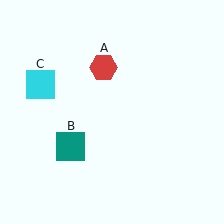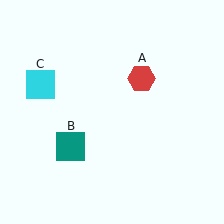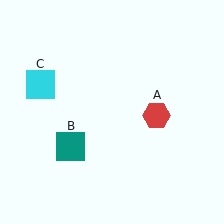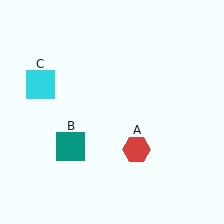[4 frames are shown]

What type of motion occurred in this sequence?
The red hexagon (object A) rotated clockwise around the center of the scene.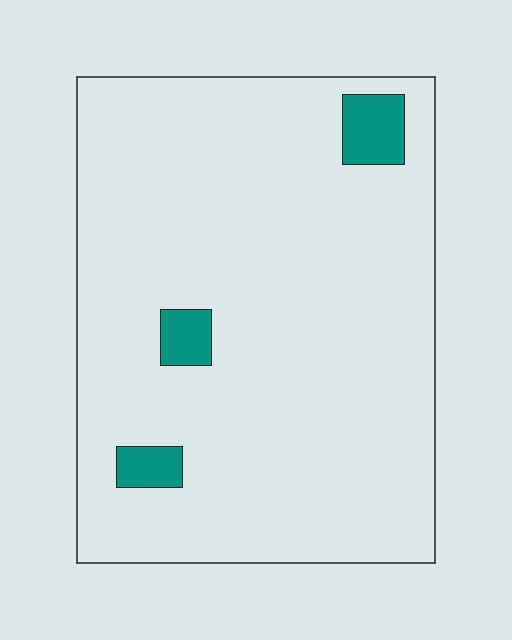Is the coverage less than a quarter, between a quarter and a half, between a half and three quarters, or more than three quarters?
Less than a quarter.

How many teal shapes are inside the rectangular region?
3.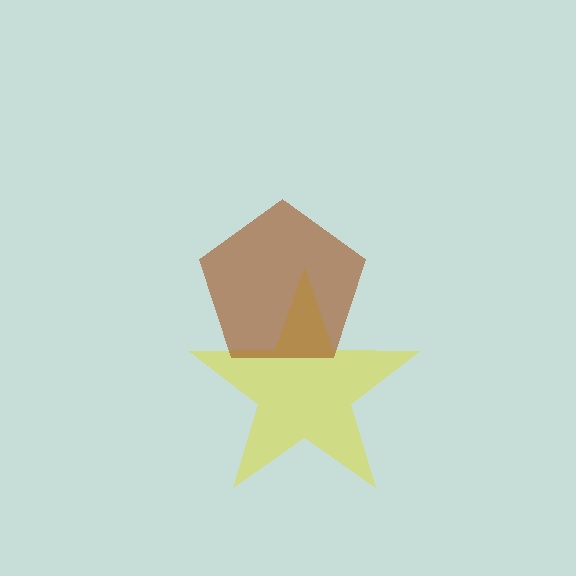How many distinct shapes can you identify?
There are 2 distinct shapes: a yellow star, a brown pentagon.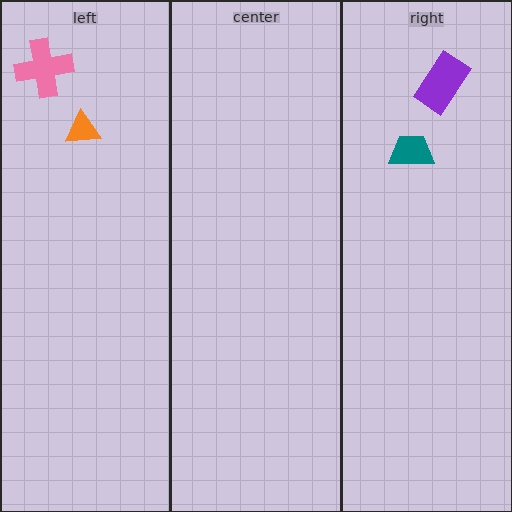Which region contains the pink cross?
The left region.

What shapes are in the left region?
The pink cross, the orange triangle.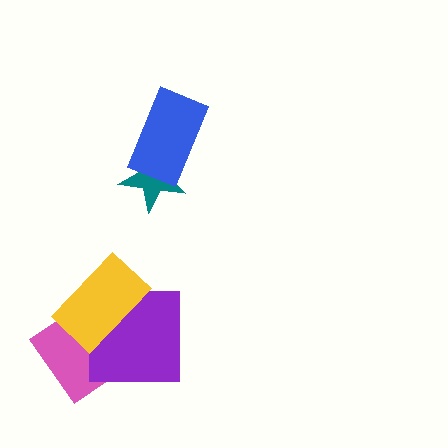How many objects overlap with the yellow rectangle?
2 objects overlap with the yellow rectangle.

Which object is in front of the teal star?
The blue rectangle is in front of the teal star.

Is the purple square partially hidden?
Yes, it is partially covered by another shape.